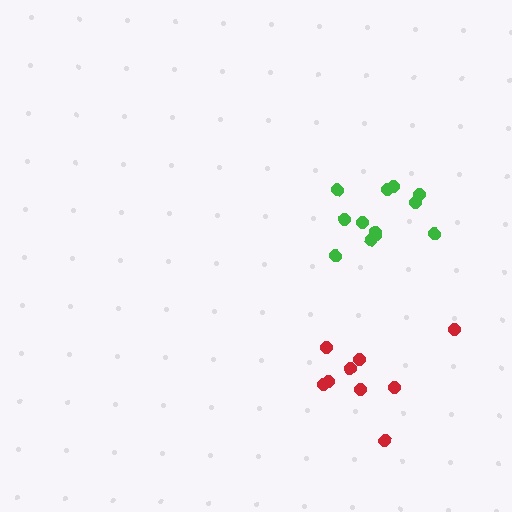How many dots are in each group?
Group 1: 9 dots, Group 2: 12 dots (21 total).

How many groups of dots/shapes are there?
There are 2 groups.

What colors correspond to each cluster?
The clusters are colored: red, green.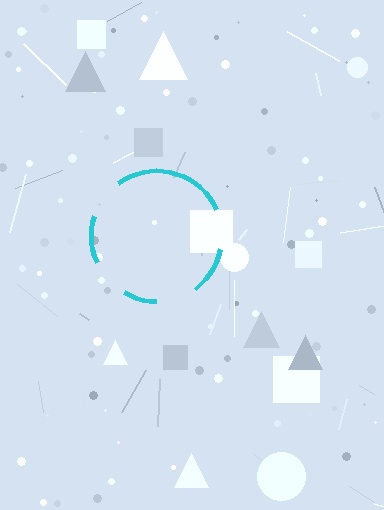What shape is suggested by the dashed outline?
The dashed outline suggests a circle.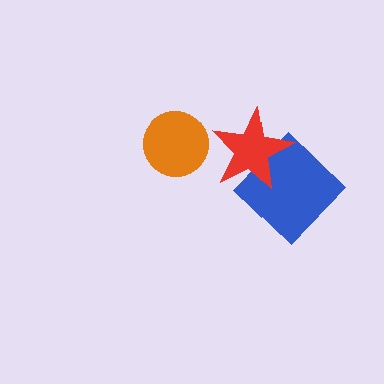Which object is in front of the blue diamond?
The red star is in front of the blue diamond.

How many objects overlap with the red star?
1 object overlaps with the red star.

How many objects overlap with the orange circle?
0 objects overlap with the orange circle.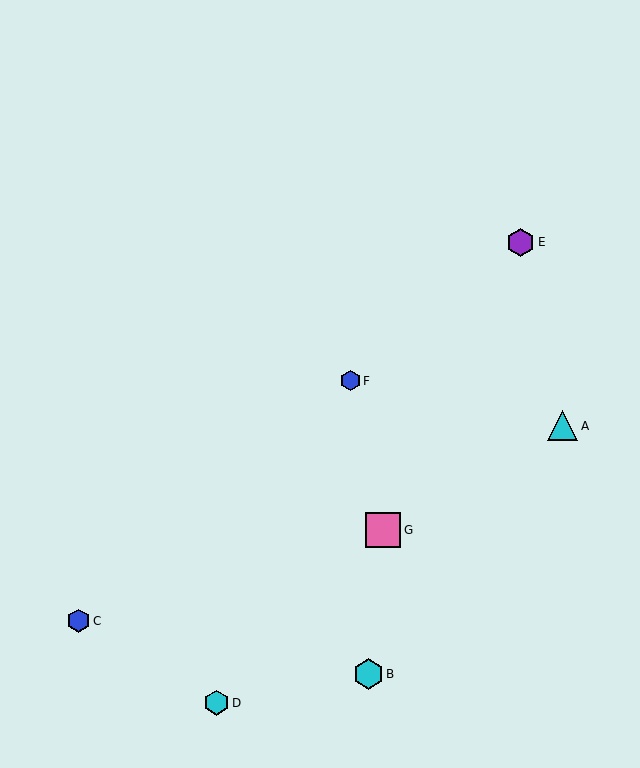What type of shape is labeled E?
Shape E is a purple hexagon.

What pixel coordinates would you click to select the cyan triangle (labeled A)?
Click at (563, 426) to select the cyan triangle A.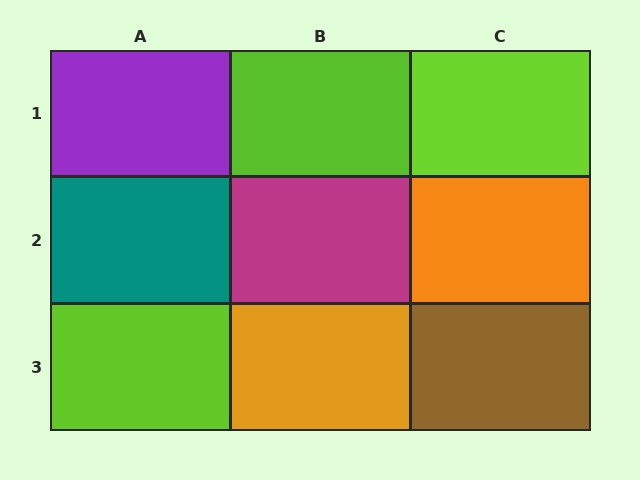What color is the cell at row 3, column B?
Orange.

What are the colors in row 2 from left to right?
Teal, magenta, orange.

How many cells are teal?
1 cell is teal.